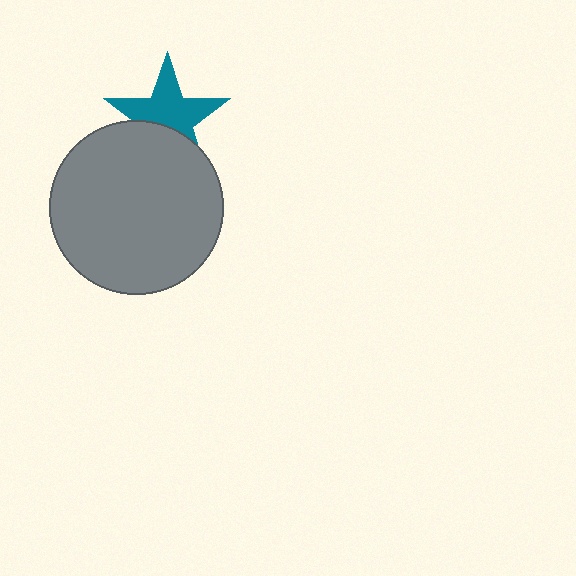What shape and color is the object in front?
The object in front is a gray circle.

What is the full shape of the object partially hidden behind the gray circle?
The partially hidden object is a teal star.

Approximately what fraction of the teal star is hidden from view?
Roughly 36% of the teal star is hidden behind the gray circle.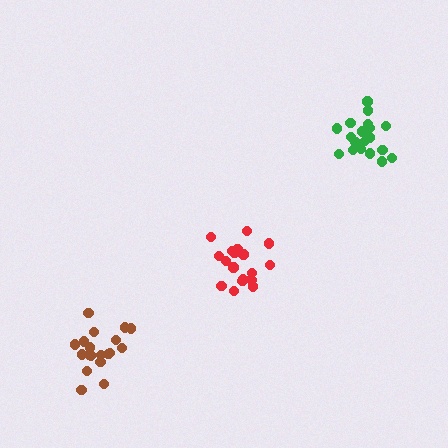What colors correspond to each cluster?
The clusters are colored: red, brown, green.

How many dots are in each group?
Group 1: 19 dots, Group 2: 19 dots, Group 3: 20 dots (58 total).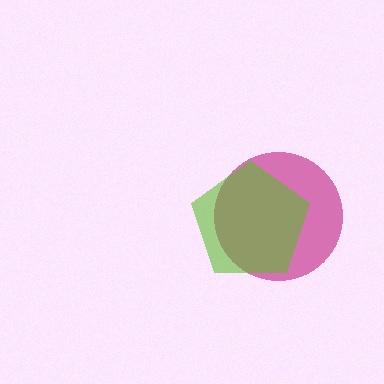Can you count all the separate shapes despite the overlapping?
Yes, there are 2 separate shapes.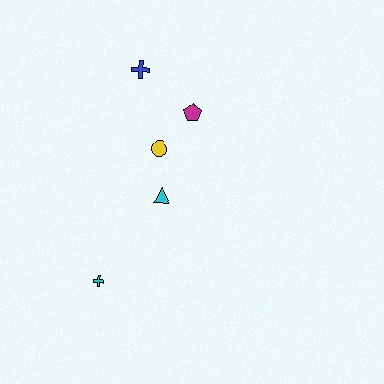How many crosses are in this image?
There are 2 crosses.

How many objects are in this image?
There are 5 objects.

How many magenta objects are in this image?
There is 1 magenta object.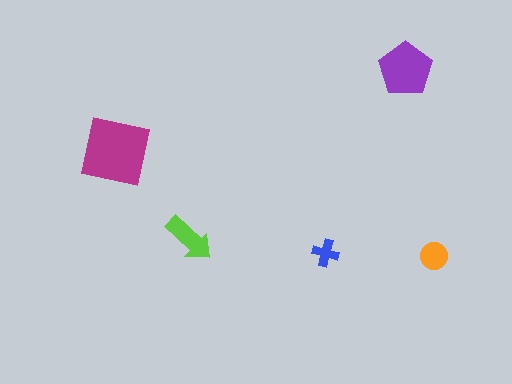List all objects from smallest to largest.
The blue cross, the orange circle, the lime arrow, the purple pentagon, the magenta square.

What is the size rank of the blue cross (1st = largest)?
5th.